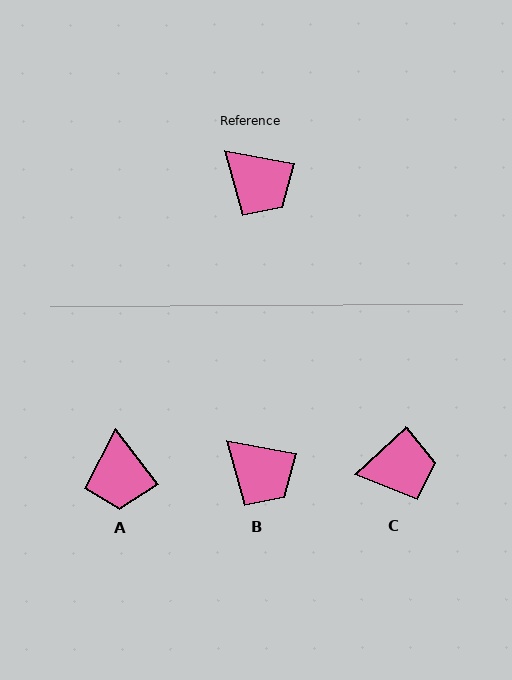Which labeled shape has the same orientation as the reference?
B.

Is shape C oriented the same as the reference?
No, it is off by about 54 degrees.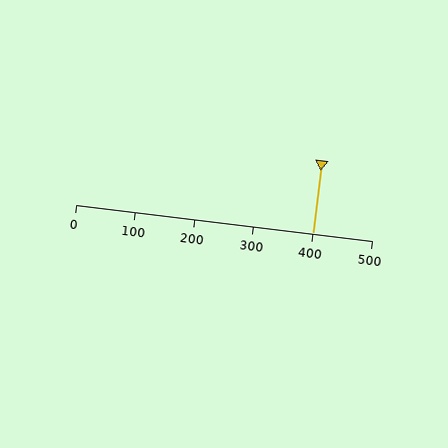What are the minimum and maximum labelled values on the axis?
The axis runs from 0 to 500.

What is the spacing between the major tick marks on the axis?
The major ticks are spaced 100 apart.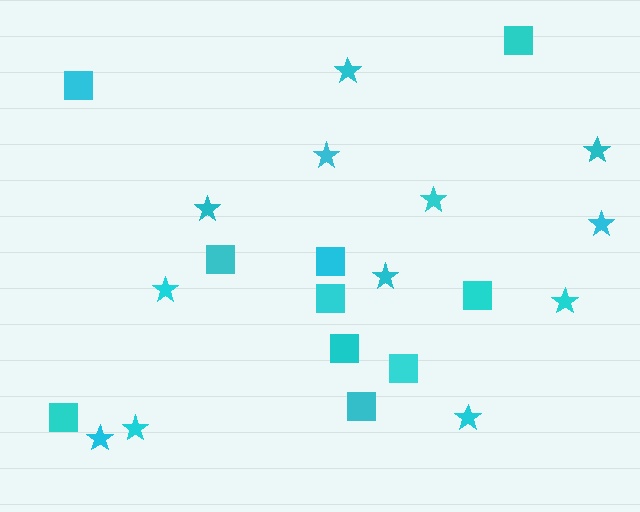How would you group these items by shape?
There are 2 groups: one group of stars (12) and one group of squares (10).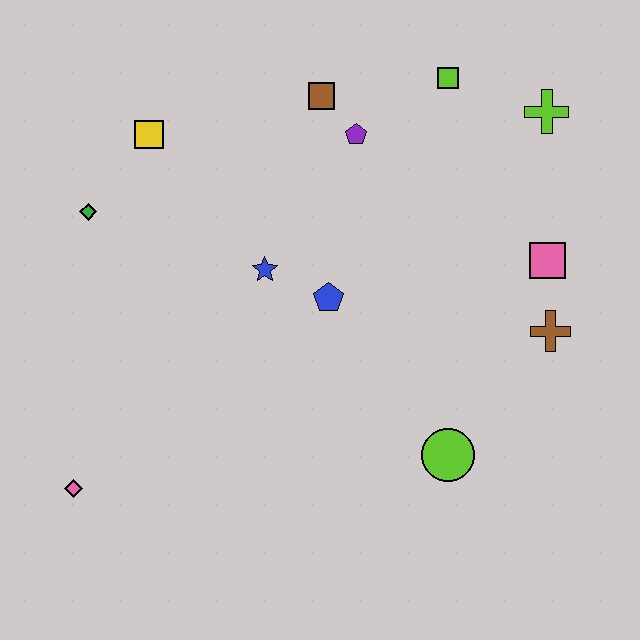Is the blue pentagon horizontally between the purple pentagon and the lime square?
No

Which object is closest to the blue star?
The blue pentagon is closest to the blue star.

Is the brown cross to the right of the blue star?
Yes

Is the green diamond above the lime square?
No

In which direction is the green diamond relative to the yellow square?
The green diamond is below the yellow square.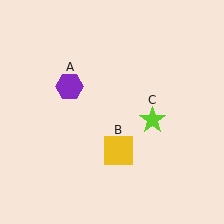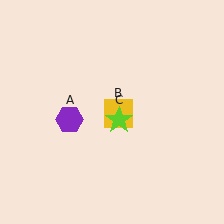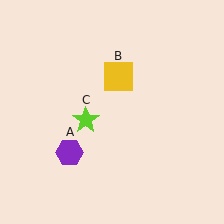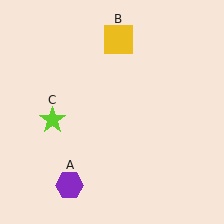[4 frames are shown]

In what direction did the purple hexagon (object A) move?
The purple hexagon (object A) moved down.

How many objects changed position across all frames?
3 objects changed position: purple hexagon (object A), yellow square (object B), lime star (object C).